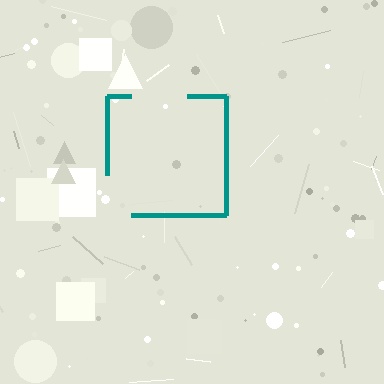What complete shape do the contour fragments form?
The contour fragments form a square.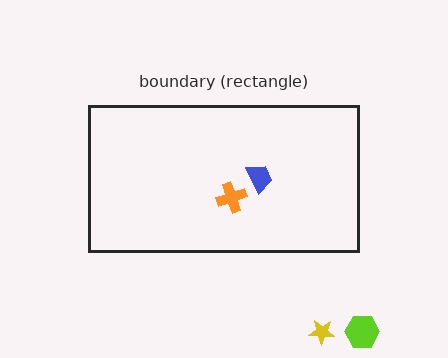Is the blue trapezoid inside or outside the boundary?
Inside.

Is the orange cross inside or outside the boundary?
Inside.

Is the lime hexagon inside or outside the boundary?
Outside.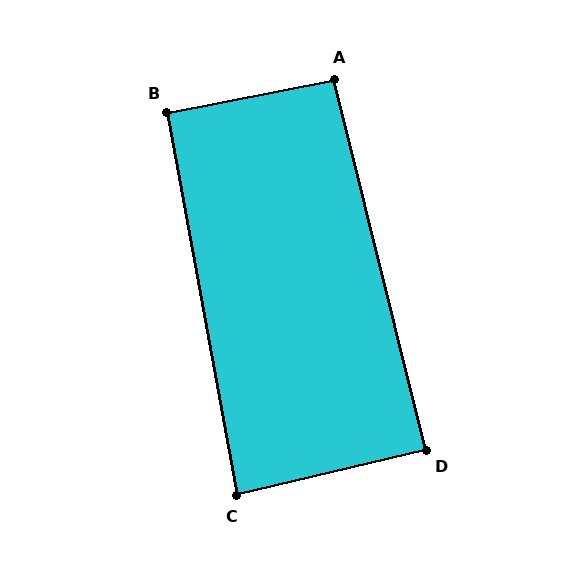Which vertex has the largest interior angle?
A, at approximately 93 degrees.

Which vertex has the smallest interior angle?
C, at approximately 87 degrees.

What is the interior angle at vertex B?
Approximately 91 degrees (approximately right).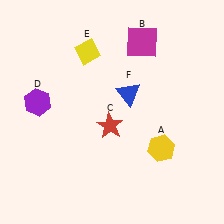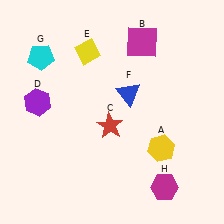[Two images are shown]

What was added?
A cyan pentagon (G), a magenta hexagon (H) were added in Image 2.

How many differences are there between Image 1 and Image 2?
There are 2 differences between the two images.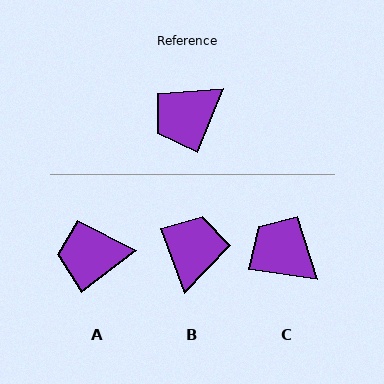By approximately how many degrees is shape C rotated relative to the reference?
Approximately 77 degrees clockwise.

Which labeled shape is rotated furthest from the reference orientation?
B, about 138 degrees away.